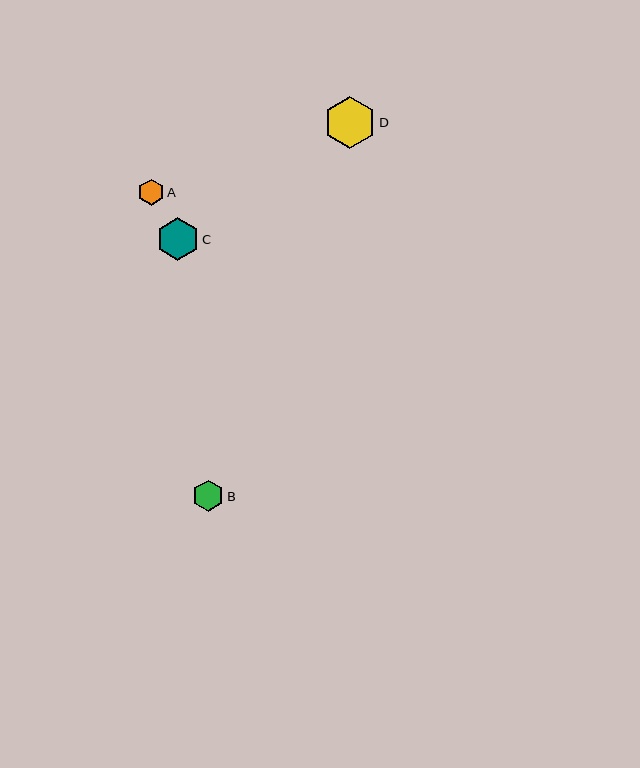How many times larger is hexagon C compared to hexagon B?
Hexagon C is approximately 1.4 times the size of hexagon B.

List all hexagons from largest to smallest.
From largest to smallest: D, C, B, A.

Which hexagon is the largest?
Hexagon D is the largest with a size of approximately 52 pixels.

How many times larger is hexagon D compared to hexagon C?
Hexagon D is approximately 1.2 times the size of hexagon C.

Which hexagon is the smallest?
Hexagon A is the smallest with a size of approximately 27 pixels.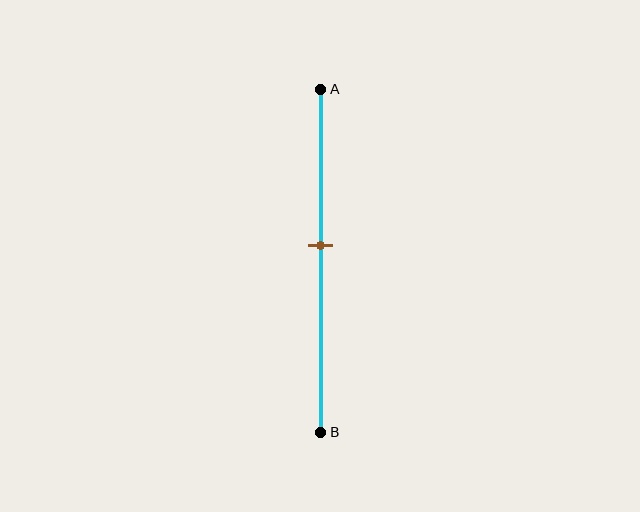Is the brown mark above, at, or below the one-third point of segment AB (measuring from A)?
The brown mark is below the one-third point of segment AB.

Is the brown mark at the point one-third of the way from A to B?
No, the mark is at about 45% from A, not at the 33% one-third point.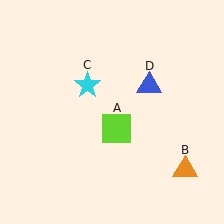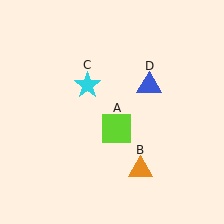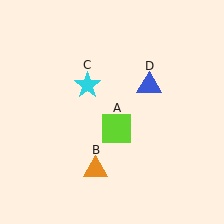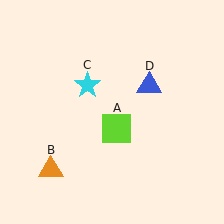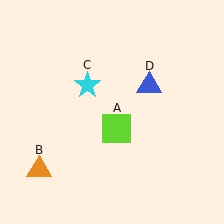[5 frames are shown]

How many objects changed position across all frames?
1 object changed position: orange triangle (object B).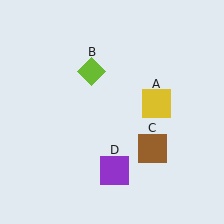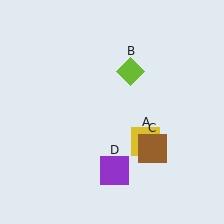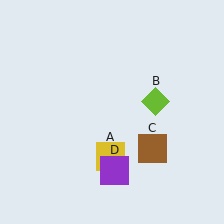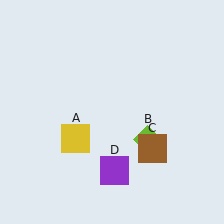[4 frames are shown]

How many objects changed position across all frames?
2 objects changed position: yellow square (object A), lime diamond (object B).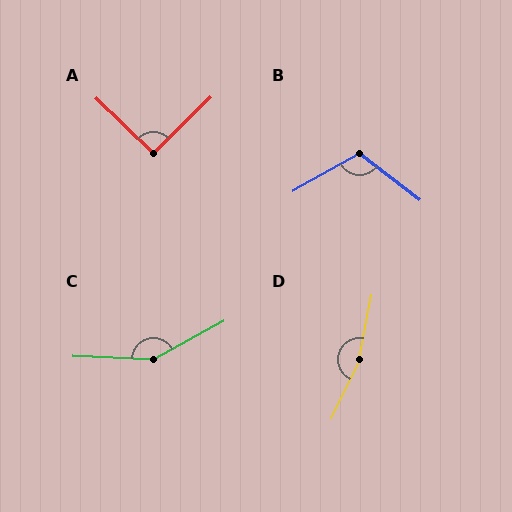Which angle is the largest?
D, at approximately 165 degrees.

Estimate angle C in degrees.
Approximately 149 degrees.